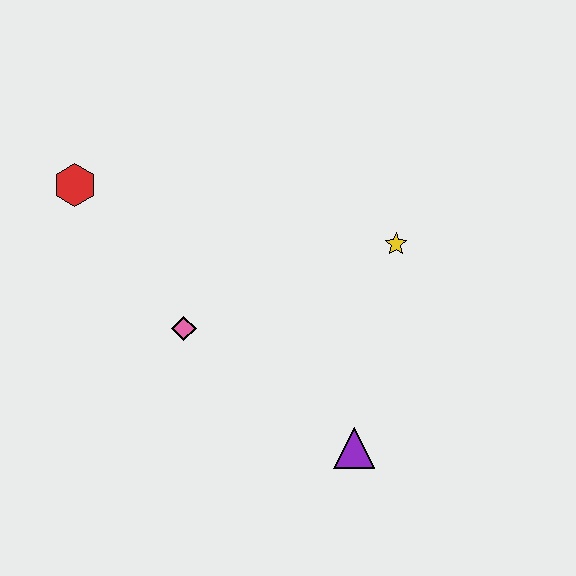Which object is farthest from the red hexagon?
The purple triangle is farthest from the red hexagon.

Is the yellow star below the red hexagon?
Yes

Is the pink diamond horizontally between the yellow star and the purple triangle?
No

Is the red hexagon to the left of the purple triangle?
Yes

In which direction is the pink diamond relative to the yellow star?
The pink diamond is to the left of the yellow star.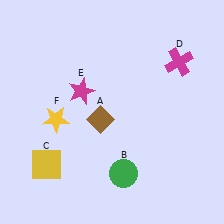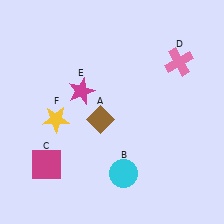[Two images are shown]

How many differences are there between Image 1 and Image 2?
There are 3 differences between the two images.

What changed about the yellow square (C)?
In Image 1, C is yellow. In Image 2, it changed to magenta.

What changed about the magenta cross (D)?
In Image 1, D is magenta. In Image 2, it changed to pink.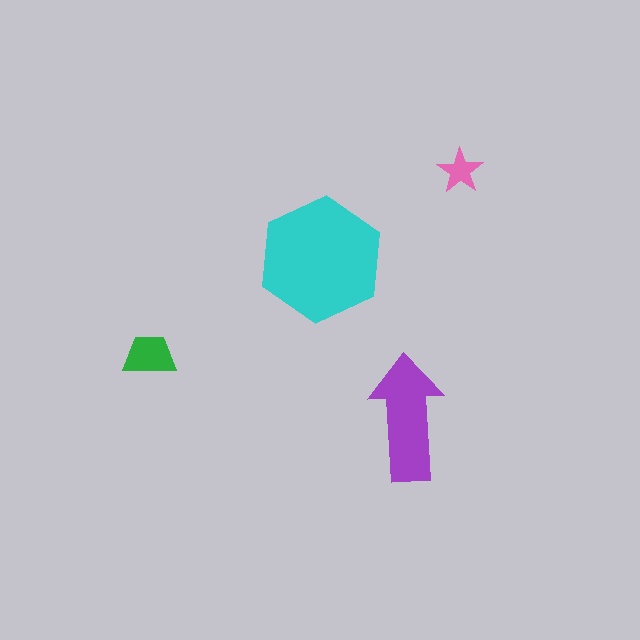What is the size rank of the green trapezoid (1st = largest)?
3rd.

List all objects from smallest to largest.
The pink star, the green trapezoid, the purple arrow, the cyan hexagon.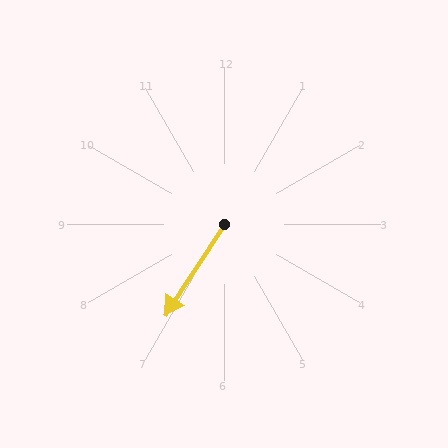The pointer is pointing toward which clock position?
Roughly 7 o'clock.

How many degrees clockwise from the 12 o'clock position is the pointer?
Approximately 213 degrees.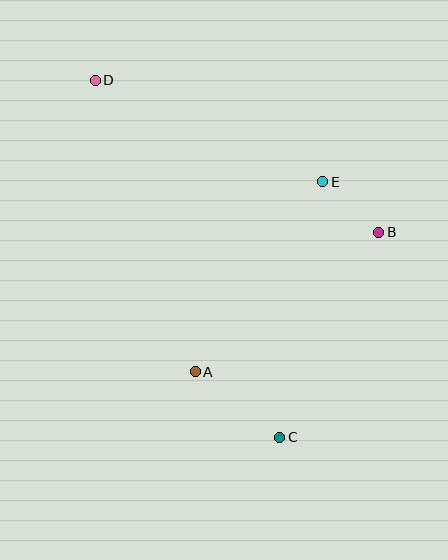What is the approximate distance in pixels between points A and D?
The distance between A and D is approximately 309 pixels.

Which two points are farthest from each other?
Points C and D are farthest from each other.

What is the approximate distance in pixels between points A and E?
The distance between A and E is approximately 229 pixels.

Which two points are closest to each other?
Points B and E are closest to each other.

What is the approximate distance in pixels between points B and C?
The distance between B and C is approximately 228 pixels.